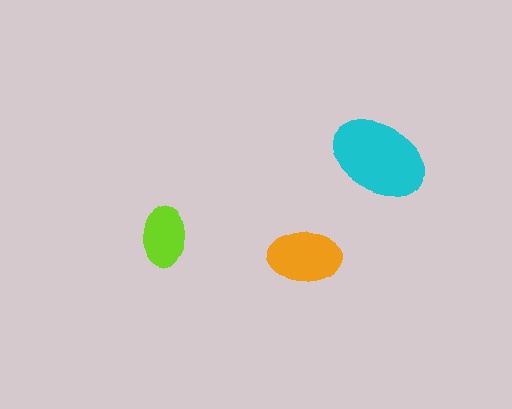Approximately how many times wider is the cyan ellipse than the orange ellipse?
About 1.5 times wider.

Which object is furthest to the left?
The lime ellipse is leftmost.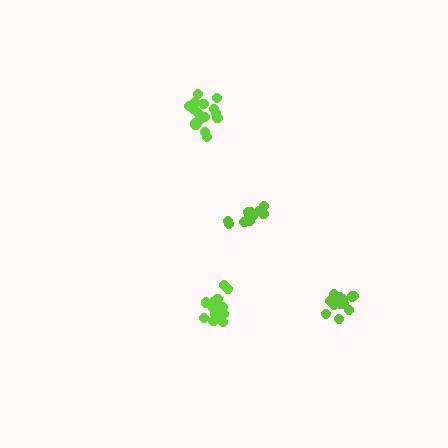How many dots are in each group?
Group 1: 12 dots, Group 2: 15 dots, Group 3: 12 dots, Group 4: 17 dots (56 total).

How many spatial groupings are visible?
There are 4 spatial groupings.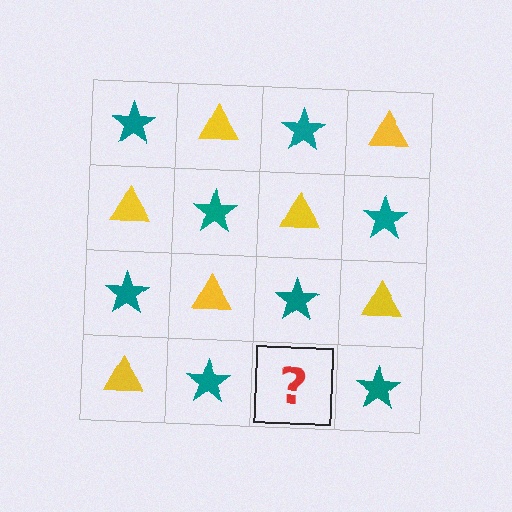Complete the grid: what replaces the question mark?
The question mark should be replaced with a yellow triangle.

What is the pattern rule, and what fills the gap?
The rule is that it alternates teal star and yellow triangle in a checkerboard pattern. The gap should be filled with a yellow triangle.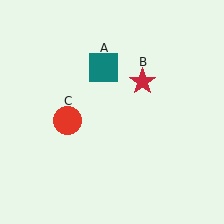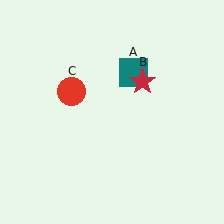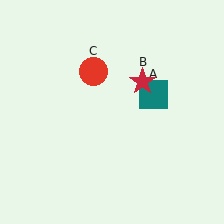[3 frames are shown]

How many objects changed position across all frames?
2 objects changed position: teal square (object A), red circle (object C).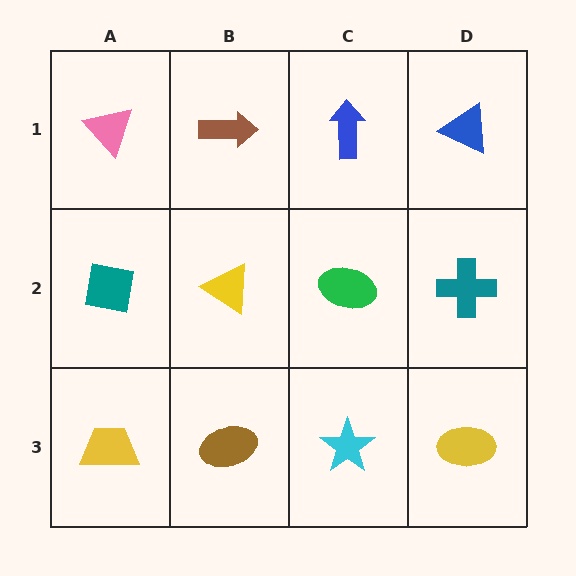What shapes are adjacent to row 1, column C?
A green ellipse (row 2, column C), a brown arrow (row 1, column B), a blue triangle (row 1, column D).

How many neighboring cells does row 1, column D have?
2.